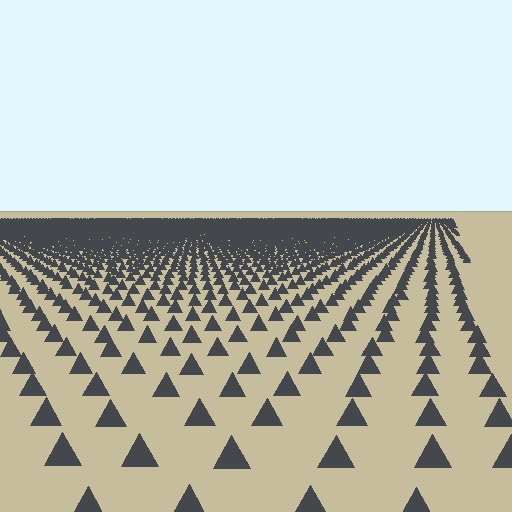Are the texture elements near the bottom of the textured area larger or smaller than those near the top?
Larger. Near the bottom, elements are closer to the viewer and appear at a bigger on-screen size.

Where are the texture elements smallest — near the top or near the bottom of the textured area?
Near the top.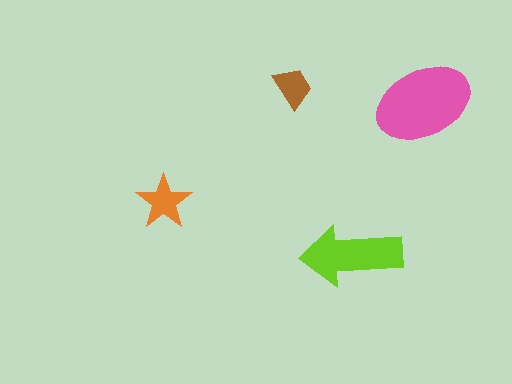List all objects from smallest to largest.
The brown trapezoid, the orange star, the lime arrow, the pink ellipse.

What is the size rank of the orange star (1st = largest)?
3rd.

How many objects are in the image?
There are 4 objects in the image.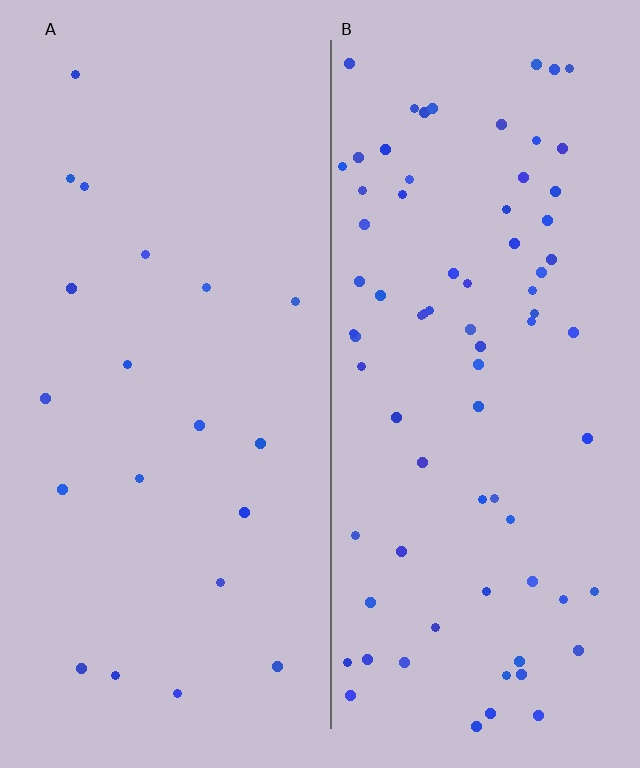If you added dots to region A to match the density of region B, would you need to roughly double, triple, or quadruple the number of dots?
Approximately quadruple.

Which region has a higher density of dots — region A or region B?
B (the right).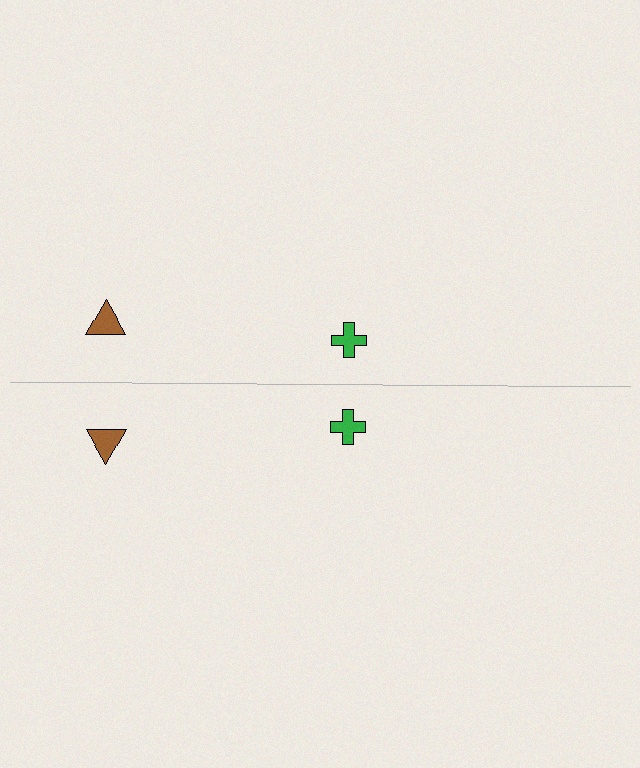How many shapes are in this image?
There are 4 shapes in this image.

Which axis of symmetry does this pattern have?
The pattern has a horizontal axis of symmetry running through the center of the image.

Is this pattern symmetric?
Yes, this pattern has bilateral (reflection) symmetry.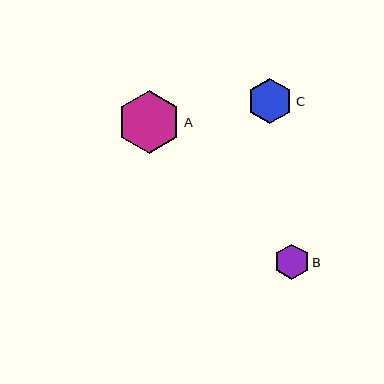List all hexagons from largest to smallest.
From largest to smallest: A, C, B.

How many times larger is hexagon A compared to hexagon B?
Hexagon A is approximately 1.8 times the size of hexagon B.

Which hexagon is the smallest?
Hexagon B is the smallest with a size of approximately 35 pixels.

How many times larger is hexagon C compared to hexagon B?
Hexagon C is approximately 1.3 times the size of hexagon B.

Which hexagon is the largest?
Hexagon A is the largest with a size of approximately 64 pixels.